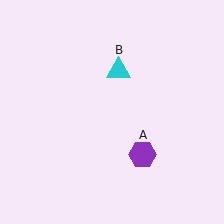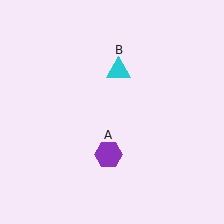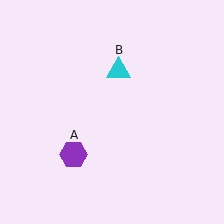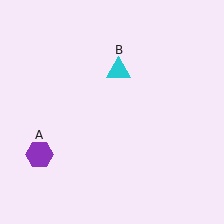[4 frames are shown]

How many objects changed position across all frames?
1 object changed position: purple hexagon (object A).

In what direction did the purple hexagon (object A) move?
The purple hexagon (object A) moved left.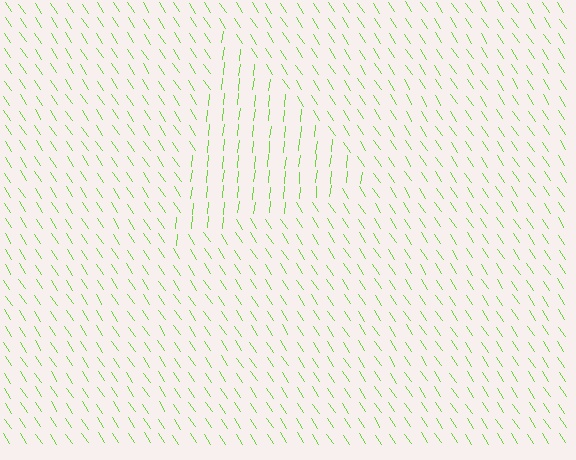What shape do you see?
I see a triangle.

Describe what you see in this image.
The image is filled with small lime line segments. A triangle region in the image has lines oriented differently from the surrounding lines, creating a visible texture boundary.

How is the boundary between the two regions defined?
The boundary is defined purely by a change in line orientation (approximately 40 degrees difference). All lines are the same color and thickness.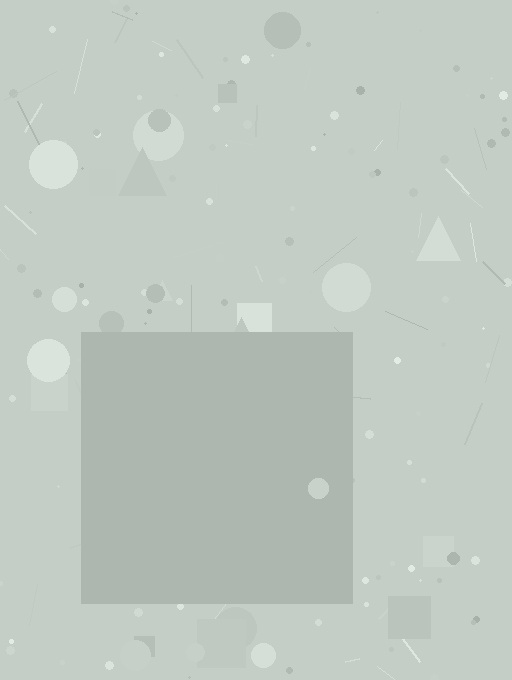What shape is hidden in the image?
A square is hidden in the image.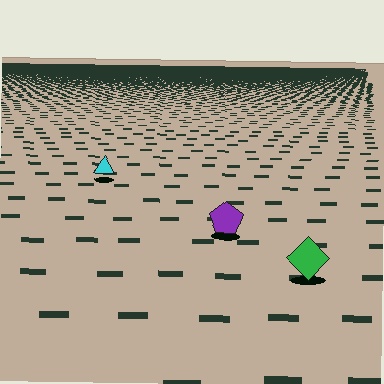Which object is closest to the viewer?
The green diamond is closest. The texture marks near it are larger and more spread out.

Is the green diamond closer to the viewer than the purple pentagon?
Yes. The green diamond is closer — you can tell from the texture gradient: the ground texture is coarser near it.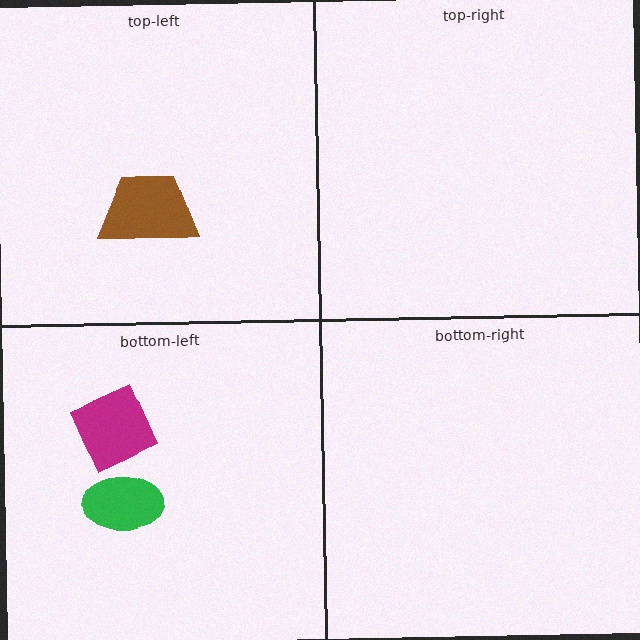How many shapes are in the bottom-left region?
2.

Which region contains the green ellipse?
The bottom-left region.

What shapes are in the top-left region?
The brown trapezoid.